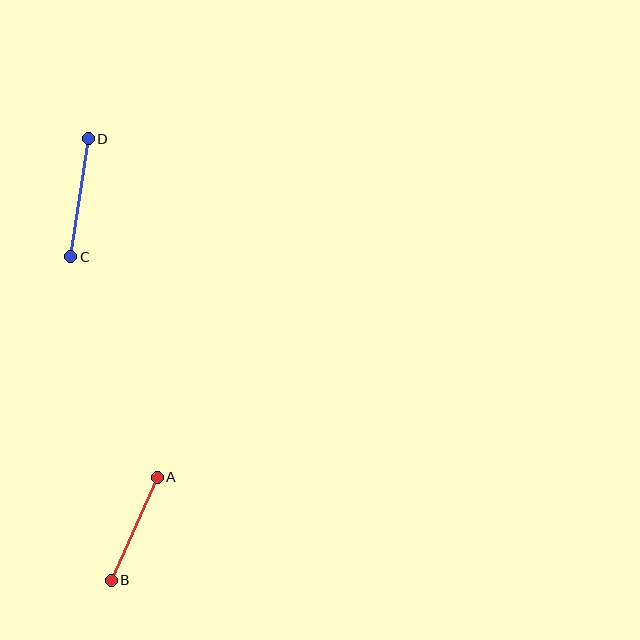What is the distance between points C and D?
The distance is approximately 119 pixels.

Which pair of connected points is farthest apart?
Points C and D are farthest apart.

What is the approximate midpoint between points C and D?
The midpoint is at approximately (79, 198) pixels.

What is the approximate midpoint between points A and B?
The midpoint is at approximately (134, 529) pixels.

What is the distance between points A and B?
The distance is approximately 113 pixels.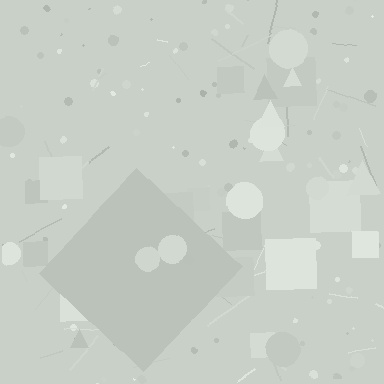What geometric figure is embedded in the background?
A diamond is embedded in the background.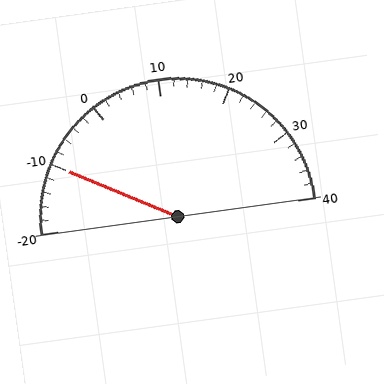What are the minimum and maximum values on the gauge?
The gauge ranges from -20 to 40.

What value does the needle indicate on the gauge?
The needle indicates approximately -10.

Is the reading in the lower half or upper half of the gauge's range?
The reading is in the lower half of the range (-20 to 40).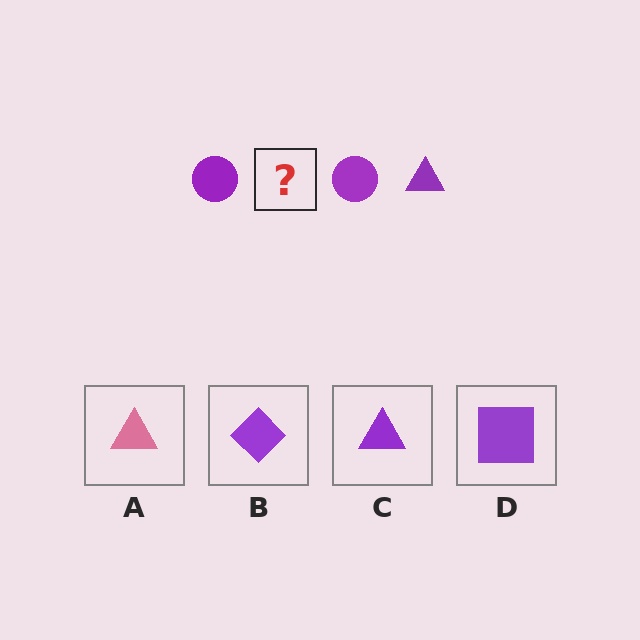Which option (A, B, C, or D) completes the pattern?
C.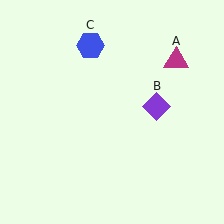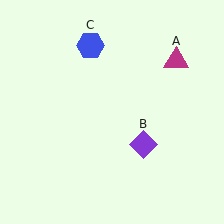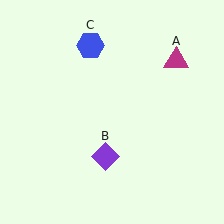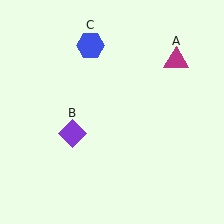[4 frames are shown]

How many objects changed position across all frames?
1 object changed position: purple diamond (object B).